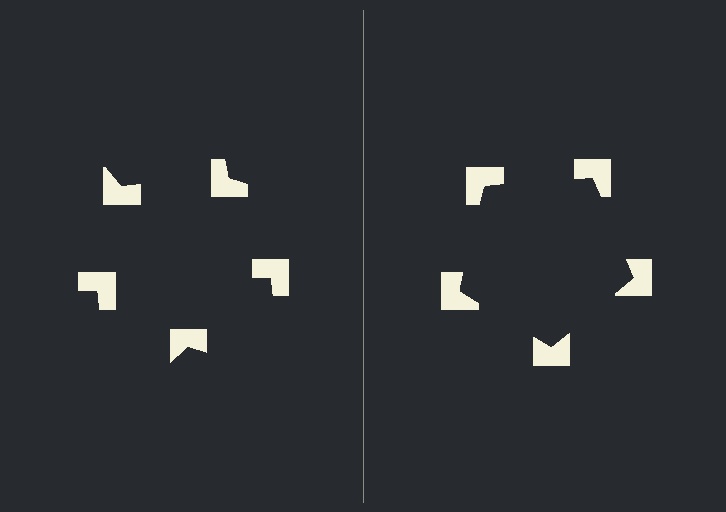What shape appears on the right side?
An illusory pentagon.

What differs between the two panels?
The notched squares are positioned identically on both sides; only the wedge orientations differ. On the right they align to a pentagon; on the left they are misaligned.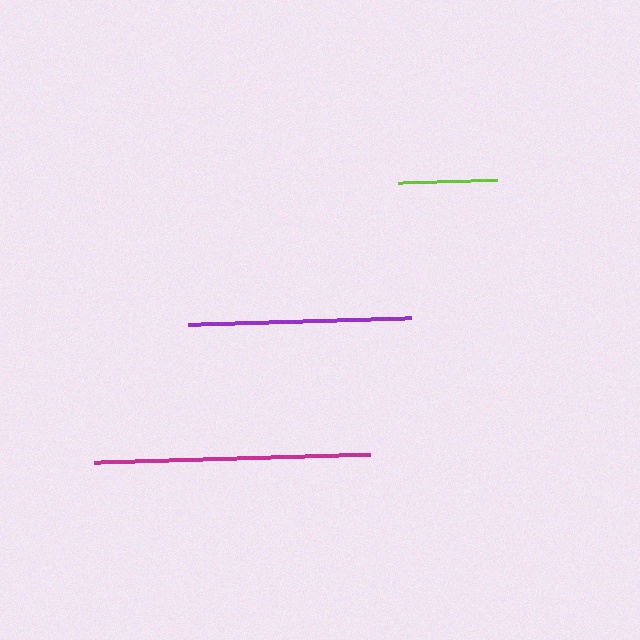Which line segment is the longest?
The magenta line is the longest at approximately 276 pixels.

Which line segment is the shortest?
The lime line is the shortest at approximately 99 pixels.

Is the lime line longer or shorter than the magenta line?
The magenta line is longer than the lime line.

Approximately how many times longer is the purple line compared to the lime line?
The purple line is approximately 2.3 times the length of the lime line.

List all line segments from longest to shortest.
From longest to shortest: magenta, purple, lime.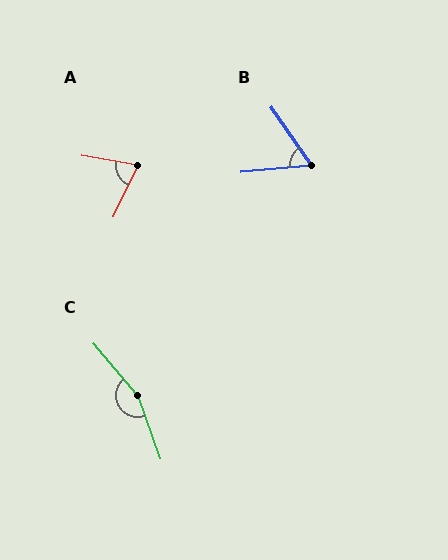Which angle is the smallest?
B, at approximately 61 degrees.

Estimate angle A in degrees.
Approximately 74 degrees.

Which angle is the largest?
C, at approximately 159 degrees.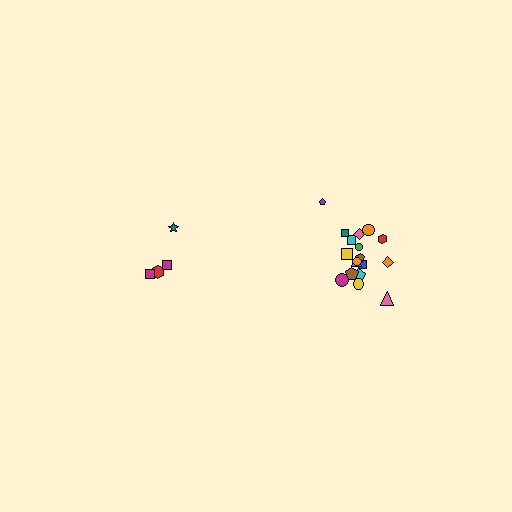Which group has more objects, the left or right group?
The right group.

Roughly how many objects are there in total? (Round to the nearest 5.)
Roughly 20 objects in total.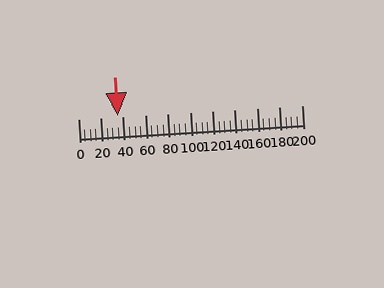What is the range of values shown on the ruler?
The ruler shows values from 0 to 200.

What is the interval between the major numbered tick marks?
The major tick marks are spaced 20 units apart.